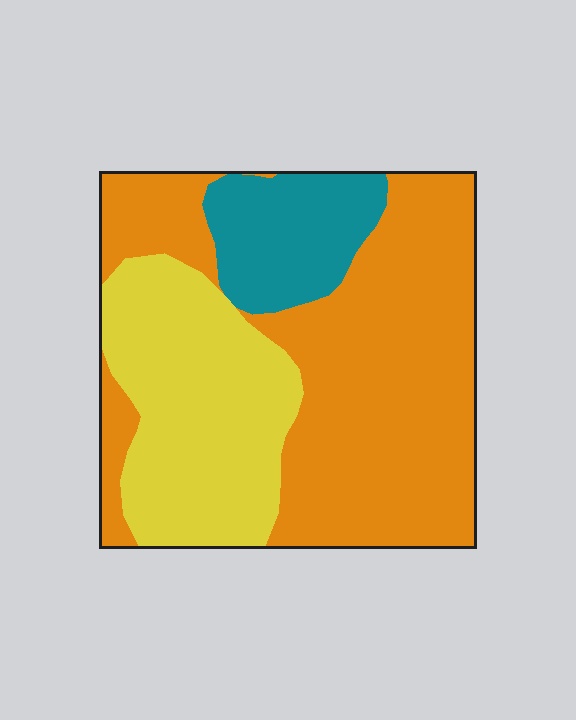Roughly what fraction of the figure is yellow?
Yellow covers 31% of the figure.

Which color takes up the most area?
Orange, at roughly 55%.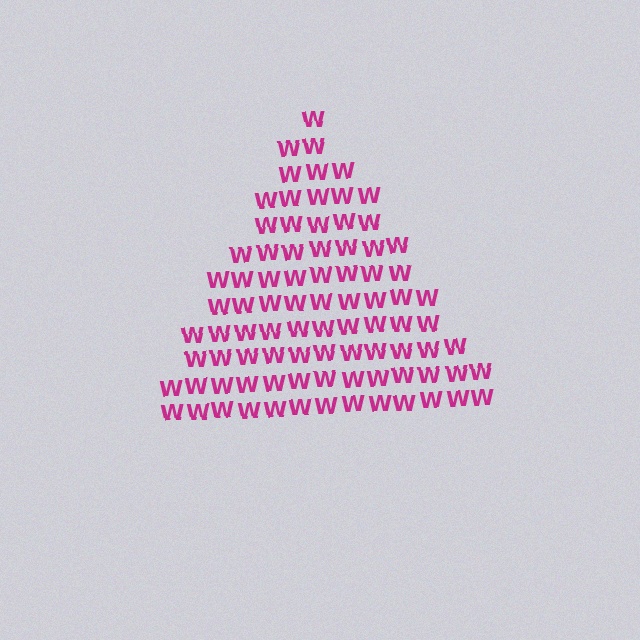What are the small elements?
The small elements are letter W's.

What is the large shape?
The large shape is a triangle.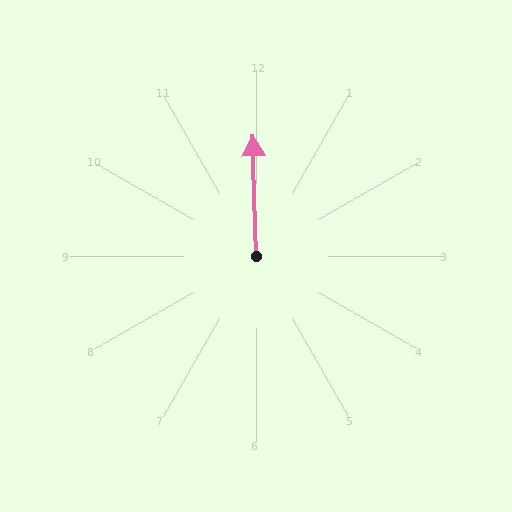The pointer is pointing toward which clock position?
Roughly 12 o'clock.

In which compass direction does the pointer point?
North.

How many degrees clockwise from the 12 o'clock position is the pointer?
Approximately 359 degrees.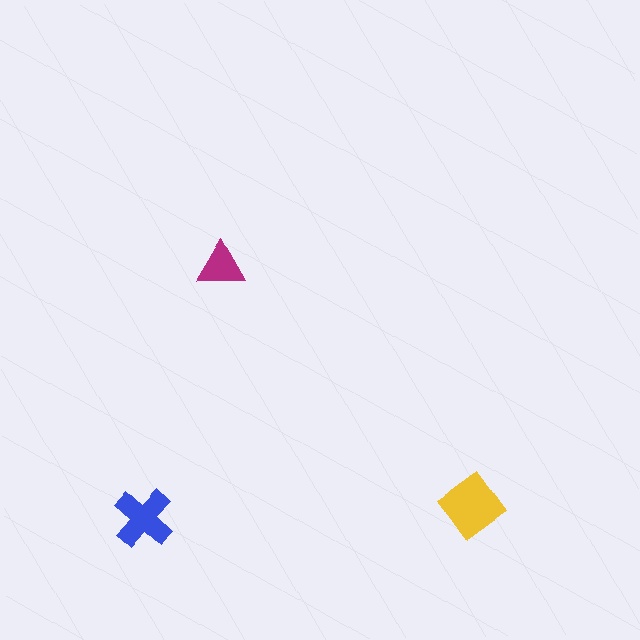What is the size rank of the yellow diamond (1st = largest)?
1st.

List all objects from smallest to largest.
The magenta triangle, the blue cross, the yellow diamond.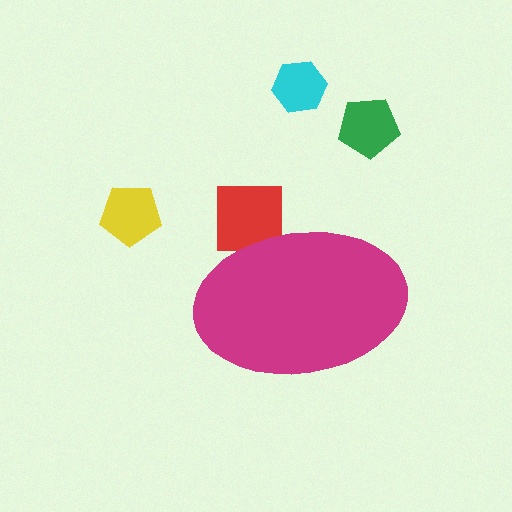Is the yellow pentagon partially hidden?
No, the yellow pentagon is fully visible.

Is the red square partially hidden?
Yes, the red square is partially hidden behind the magenta ellipse.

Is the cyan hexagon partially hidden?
No, the cyan hexagon is fully visible.